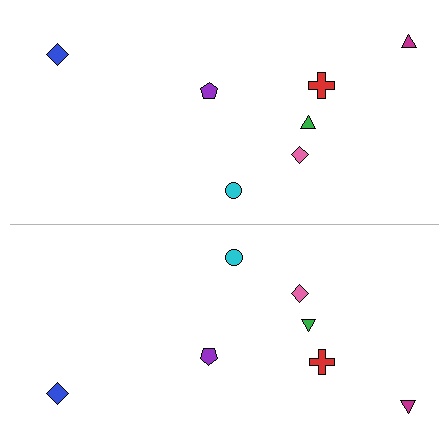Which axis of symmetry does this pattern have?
The pattern has a horizontal axis of symmetry running through the center of the image.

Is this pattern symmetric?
Yes, this pattern has bilateral (reflection) symmetry.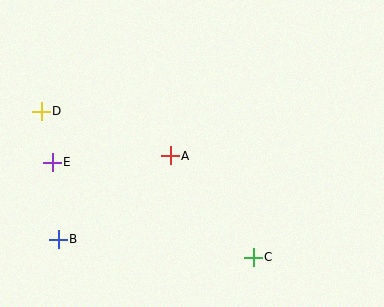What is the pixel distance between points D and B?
The distance between D and B is 129 pixels.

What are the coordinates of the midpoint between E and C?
The midpoint between E and C is at (153, 210).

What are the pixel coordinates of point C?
Point C is at (253, 257).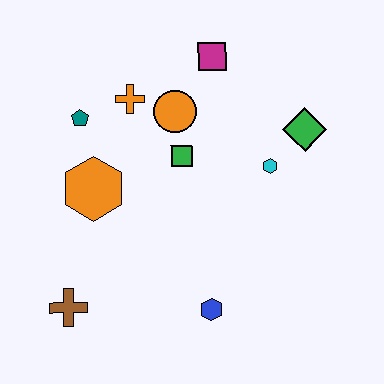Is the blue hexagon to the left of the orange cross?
No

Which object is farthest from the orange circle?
The brown cross is farthest from the orange circle.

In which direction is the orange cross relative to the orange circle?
The orange cross is to the left of the orange circle.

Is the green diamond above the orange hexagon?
Yes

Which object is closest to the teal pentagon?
The orange cross is closest to the teal pentagon.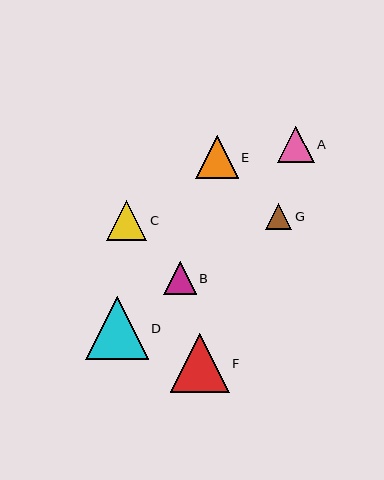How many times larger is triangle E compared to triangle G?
Triangle E is approximately 1.6 times the size of triangle G.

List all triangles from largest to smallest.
From largest to smallest: D, F, E, C, A, B, G.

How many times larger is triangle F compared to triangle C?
Triangle F is approximately 1.4 times the size of triangle C.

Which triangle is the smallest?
Triangle G is the smallest with a size of approximately 26 pixels.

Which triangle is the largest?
Triangle D is the largest with a size of approximately 63 pixels.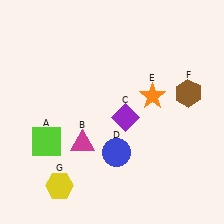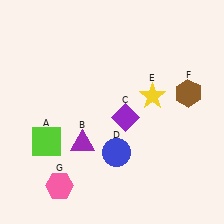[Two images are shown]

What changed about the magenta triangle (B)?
In Image 1, B is magenta. In Image 2, it changed to purple.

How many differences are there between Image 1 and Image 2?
There are 3 differences between the two images.